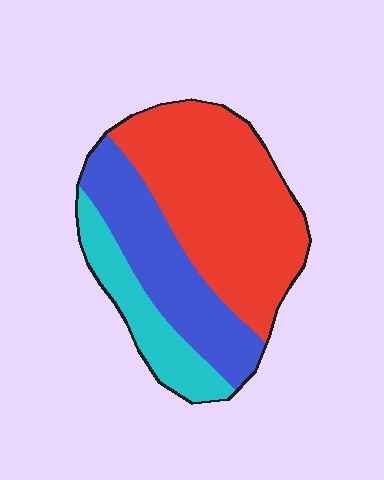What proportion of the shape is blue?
Blue takes up about one third (1/3) of the shape.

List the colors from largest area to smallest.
From largest to smallest: red, blue, cyan.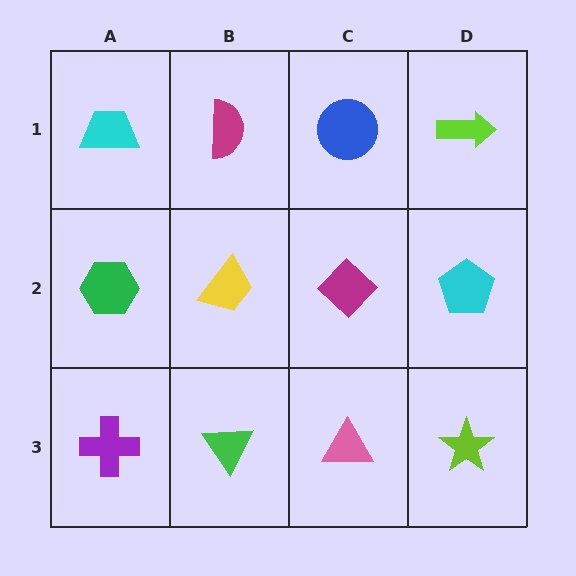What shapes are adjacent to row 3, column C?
A magenta diamond (row 2, column C), a green triangle (row 3, column B), a lime star (row 3, column D).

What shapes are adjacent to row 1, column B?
A yellow trapezoid (row 2, column B), a cyan trapezoid (row 1, column A), a blue circle (row 1, column C).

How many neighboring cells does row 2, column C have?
4.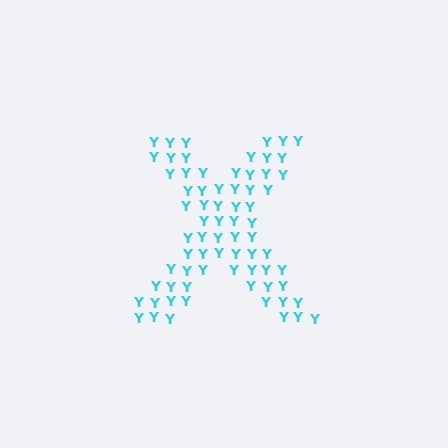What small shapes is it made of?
It is made of small letter Y's.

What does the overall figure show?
The overall figure shows the letter X.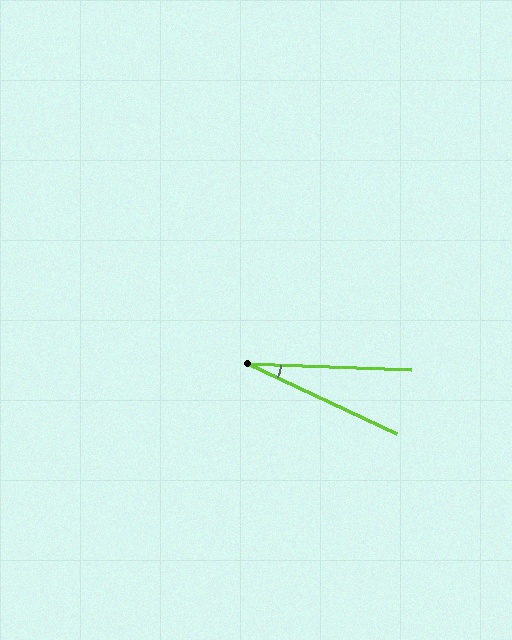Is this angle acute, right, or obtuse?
It is acute.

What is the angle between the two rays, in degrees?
Approximately 23 degrees.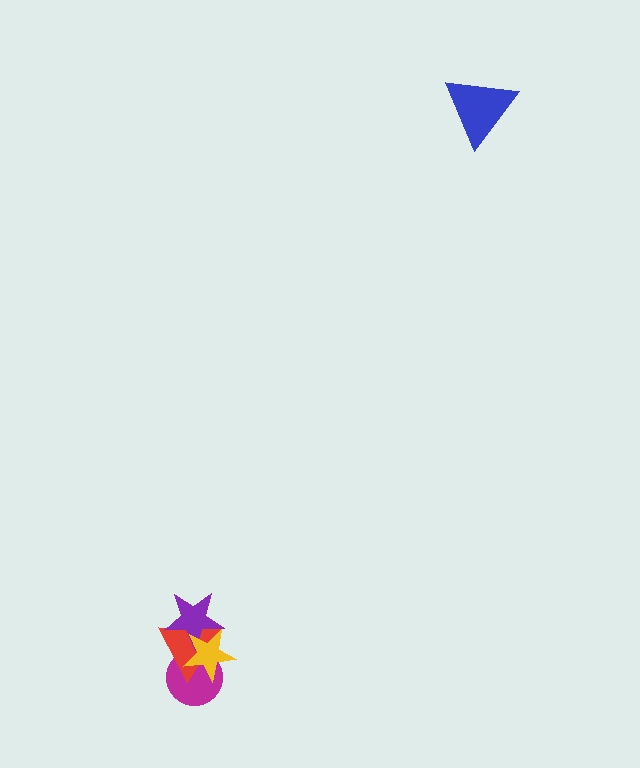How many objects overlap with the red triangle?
3 objects overlap with the red triangle.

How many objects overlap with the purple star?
2 objects overlap with the purple star.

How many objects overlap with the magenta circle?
2 objects overlap with the magenta circle.